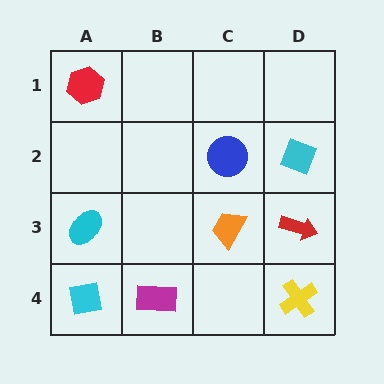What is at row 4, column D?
A yellow cross.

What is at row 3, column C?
An orange trapezoid.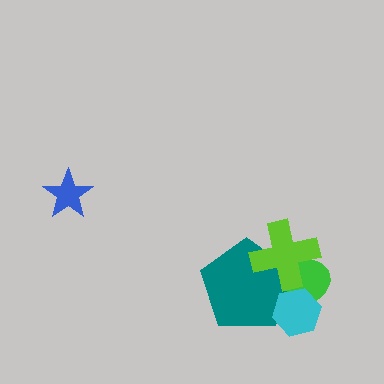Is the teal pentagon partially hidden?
Yes, it is partially covered by another shape.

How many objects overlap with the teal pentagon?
3 objects overlap with the teal pentagon.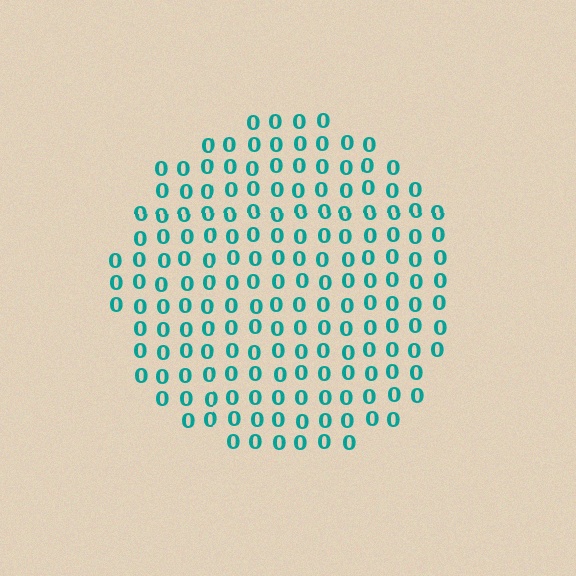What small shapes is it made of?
It is made of small digit 0's.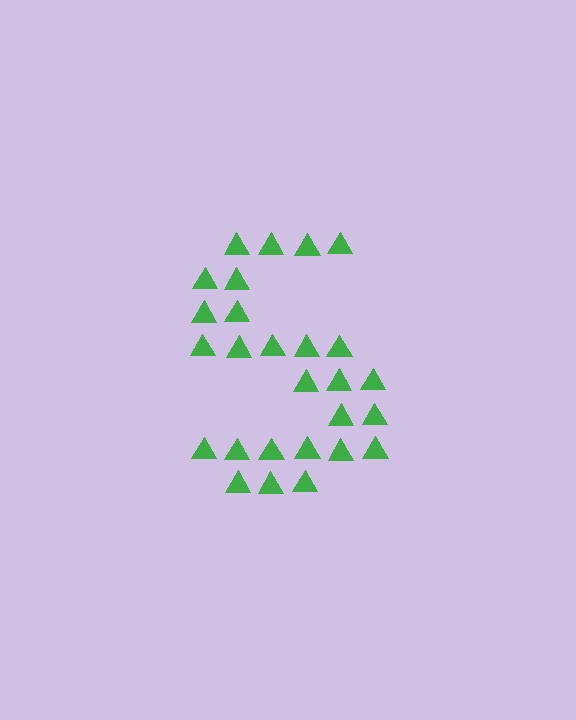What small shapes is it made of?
It is made of small triangles.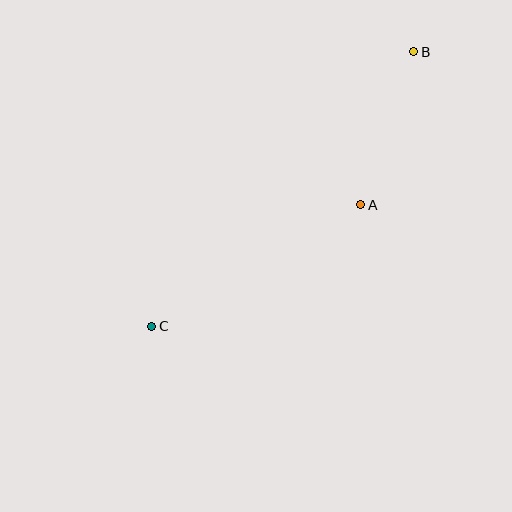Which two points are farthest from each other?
Points B and C are farthest from each other.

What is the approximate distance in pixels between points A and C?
The distance between A and C is approximately 242 pixels.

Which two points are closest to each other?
Points A and B are closest to each other.